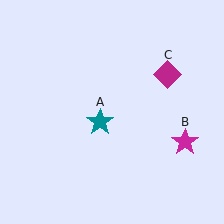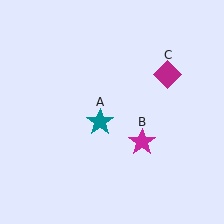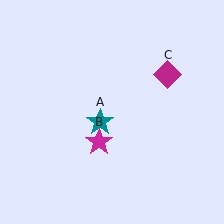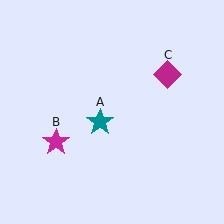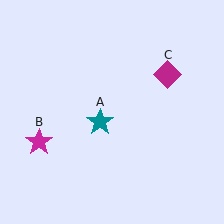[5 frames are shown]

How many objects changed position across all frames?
1 object changed position: magenta star (object B).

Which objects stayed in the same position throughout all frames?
Teal star (object A) and magenta diamond (object C) remained stationary.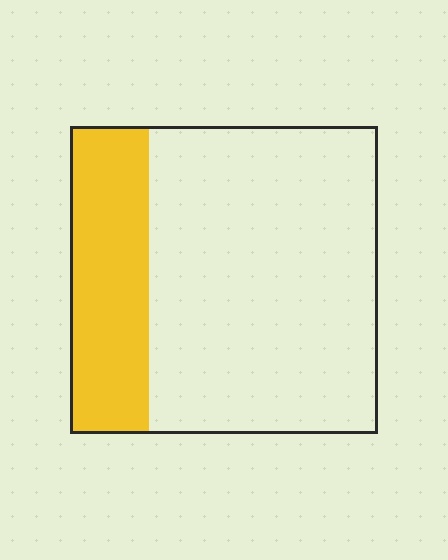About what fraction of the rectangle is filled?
About one quarter (1/4).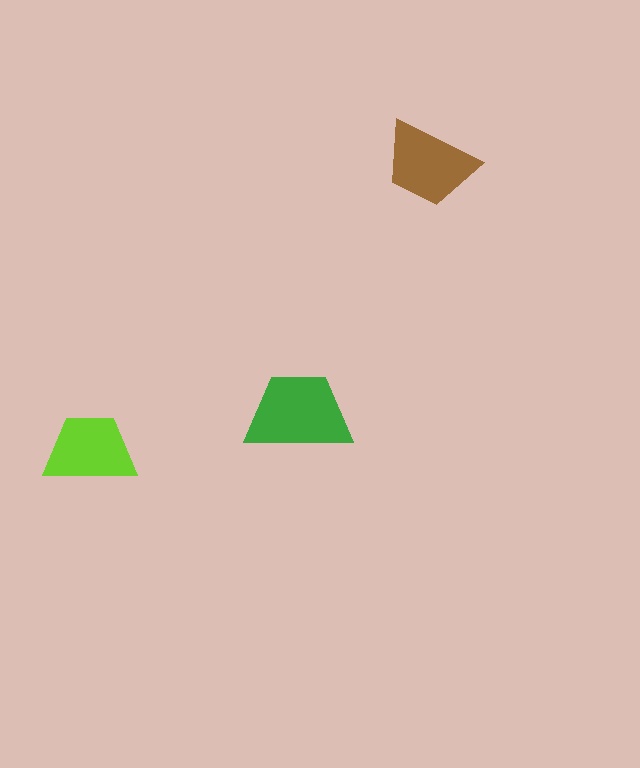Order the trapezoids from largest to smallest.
the green one, the brown one, the lime one.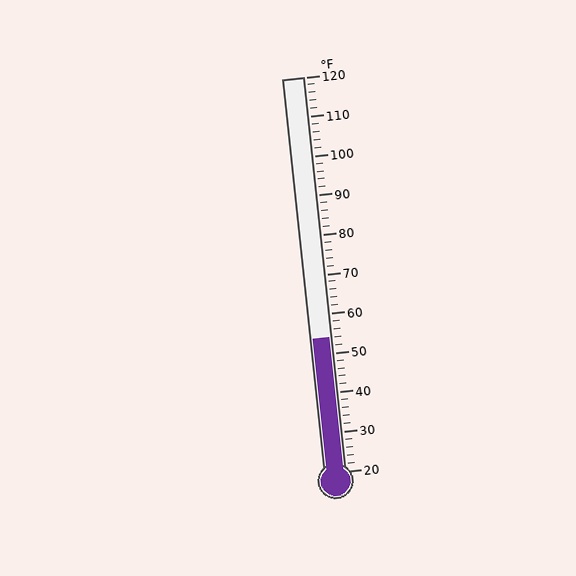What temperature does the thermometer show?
The thermometer shows approximately 54°F.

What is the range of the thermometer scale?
The thermometer scale ranges from 20°F to 120°F.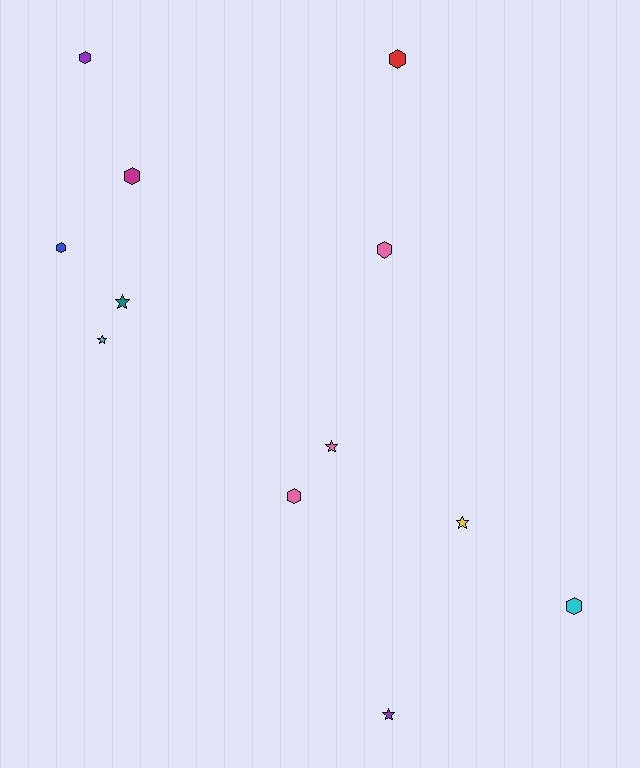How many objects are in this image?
There are 12 objects.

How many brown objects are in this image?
There are no brown objects.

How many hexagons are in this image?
There are 7 hexagons.